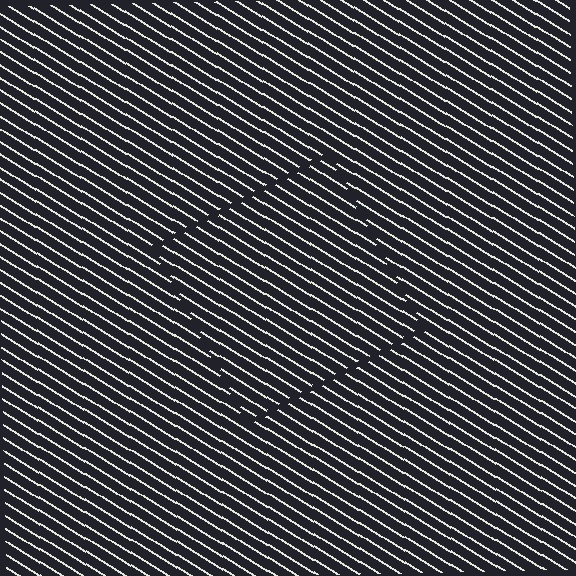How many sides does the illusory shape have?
4 sides — the line-ends trace a square.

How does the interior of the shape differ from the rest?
The interior of the shape contains the same grating, shifted by half a period — the contour is defined by the phase discontinuity where line-ends from the inner and outer gratings abut.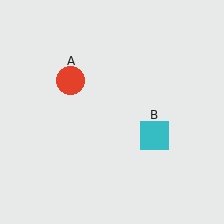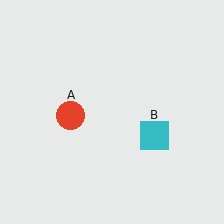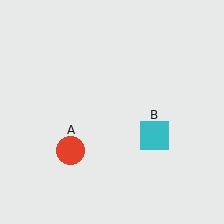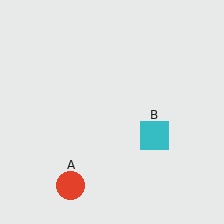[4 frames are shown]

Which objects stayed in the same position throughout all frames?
Cyan square (object B) remained stationary.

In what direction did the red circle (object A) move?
The red circle (object A) moved down.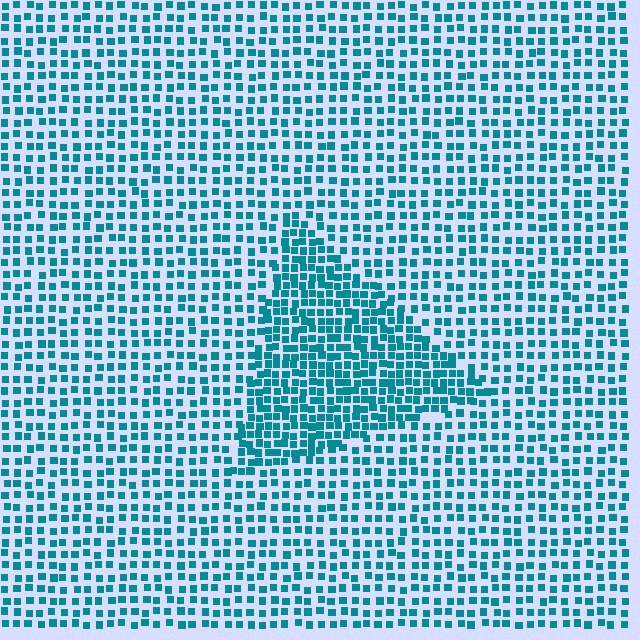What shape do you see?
I see a triangle.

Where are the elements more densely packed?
The elements are more densely packed inside the triangle boundary.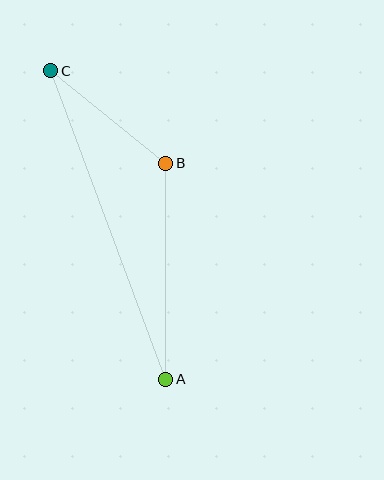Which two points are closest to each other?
Points B and C are closest to each other.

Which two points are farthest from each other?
Points A and C are farthest from each other.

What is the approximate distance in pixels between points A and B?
The distance between A and B is approximately 216 pixels.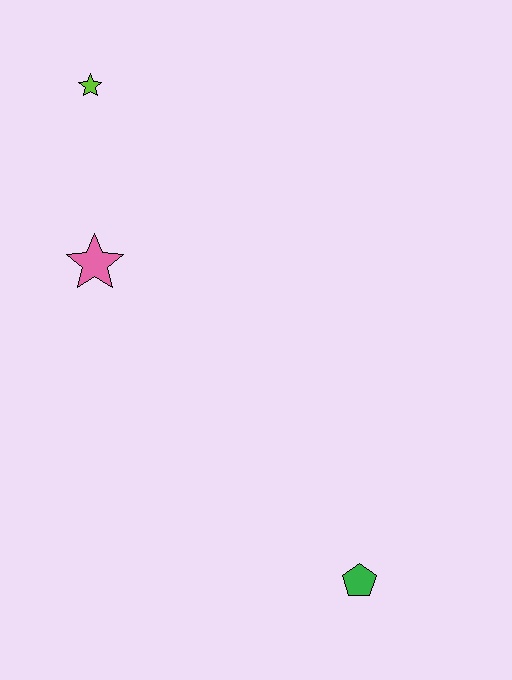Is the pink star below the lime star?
Yes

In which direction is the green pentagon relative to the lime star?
The green pentagon is below the lime star.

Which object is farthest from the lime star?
The green pentagon is farthest from the lime star.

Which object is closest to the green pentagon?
The pink star is closest to the green pentagon.